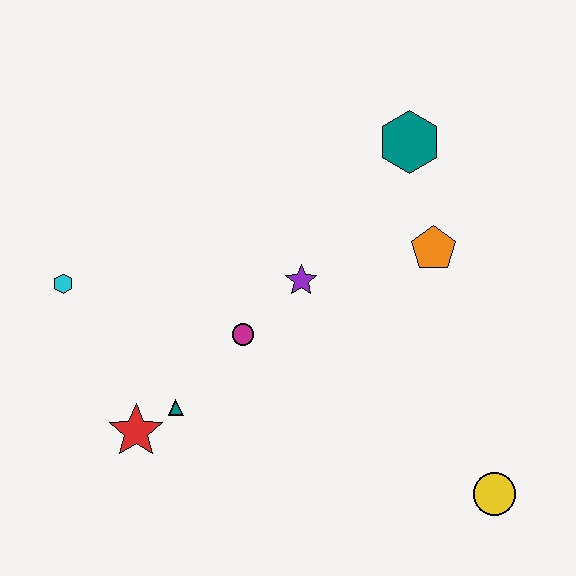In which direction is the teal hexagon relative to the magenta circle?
The teal hexagon is above the magenta circle.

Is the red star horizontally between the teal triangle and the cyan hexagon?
Yes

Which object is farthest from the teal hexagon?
The red star is farthest from the teal hexagon.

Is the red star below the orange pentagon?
Yes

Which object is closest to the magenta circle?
The purple star is closest to the magenta circle.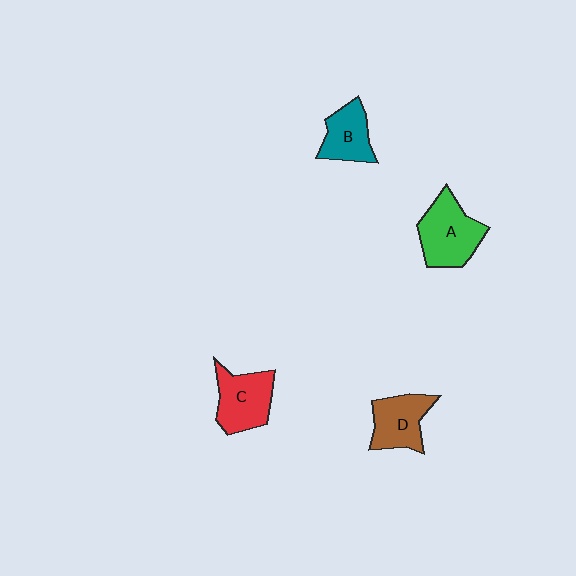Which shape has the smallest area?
Shape B (teal).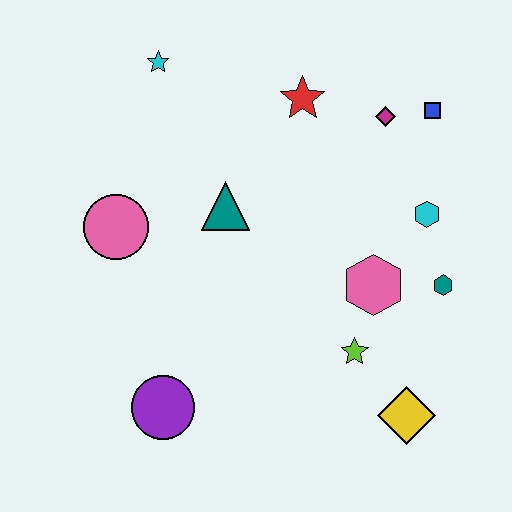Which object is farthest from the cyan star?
The yellow diamond is farthest from the cyan star.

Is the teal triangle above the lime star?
Yes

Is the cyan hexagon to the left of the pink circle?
No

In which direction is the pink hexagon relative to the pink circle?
The pink hexagon is to the right of the pink circle.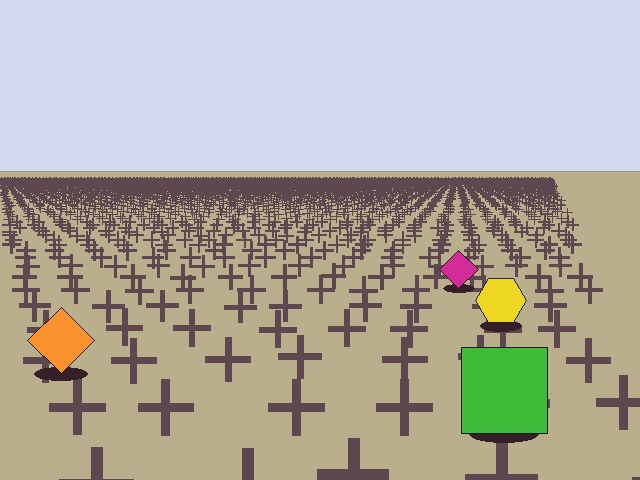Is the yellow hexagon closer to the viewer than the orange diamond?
No. The orange diamond is closer — you can tell from the texture gradient: the ground texture is coarser near it.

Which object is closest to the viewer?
The green square is closest. The texture marks near it are larger and more spread out.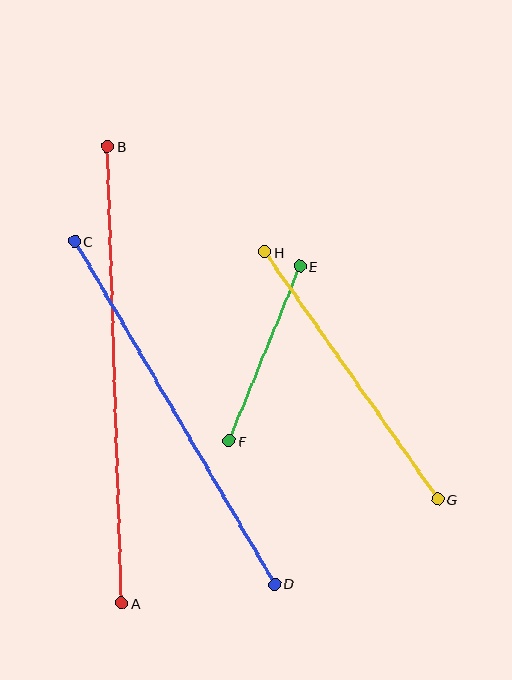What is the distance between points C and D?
The distance is approximately 397 pixels.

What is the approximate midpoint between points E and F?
The midpoint is at approximately (264, 353) pixels.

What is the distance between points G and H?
The distance is approximately 302 pixels.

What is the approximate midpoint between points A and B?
The midpoint is at approximately (114, 375) pixels.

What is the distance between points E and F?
The distance is approximately 188 pixels.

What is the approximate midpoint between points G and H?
The midpoint is at approximately (351, 376) pixels.